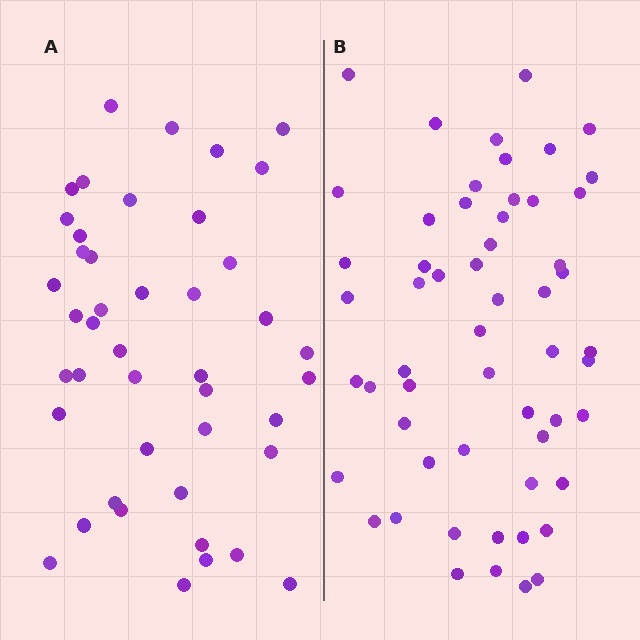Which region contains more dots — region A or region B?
Region B (the right region) has more dots.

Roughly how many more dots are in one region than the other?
Region B has roughly 12 or so more dots than region A.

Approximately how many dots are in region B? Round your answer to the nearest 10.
About 60 dots. (The exact count is 56, which rounds to 60.)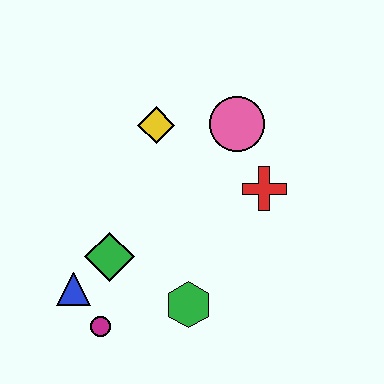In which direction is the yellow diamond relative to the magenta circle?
The yellow diamond is above the magenta circle.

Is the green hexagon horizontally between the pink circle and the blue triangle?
Yes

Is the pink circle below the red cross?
No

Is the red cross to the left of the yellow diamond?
No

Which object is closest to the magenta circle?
The blue triangle is closest to the magenta circle.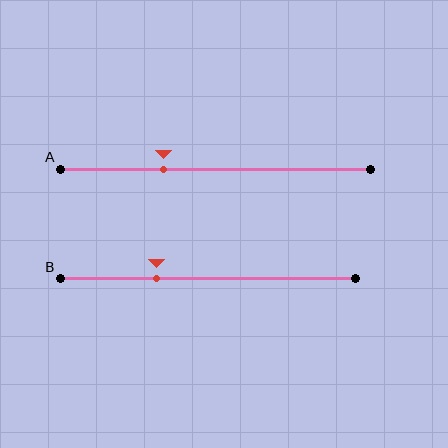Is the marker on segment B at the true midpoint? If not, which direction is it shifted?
No, the marker on segment B is shifted to the left by about 17% of the segment length.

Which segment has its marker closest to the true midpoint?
Segment A has its marker closest to the true midpoint.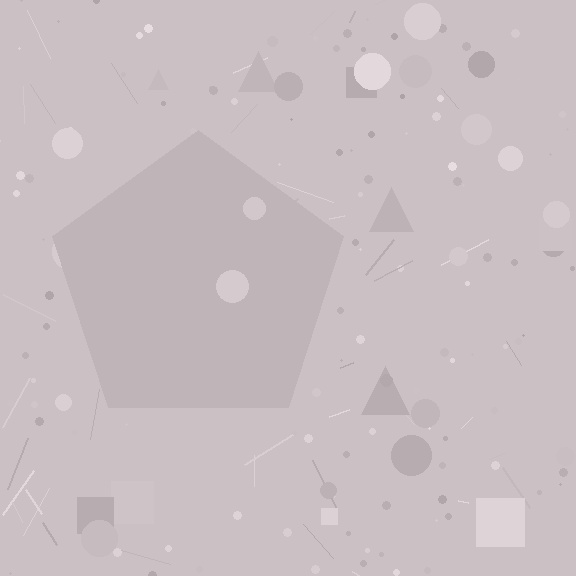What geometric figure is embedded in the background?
A pentagon is embedded in the background.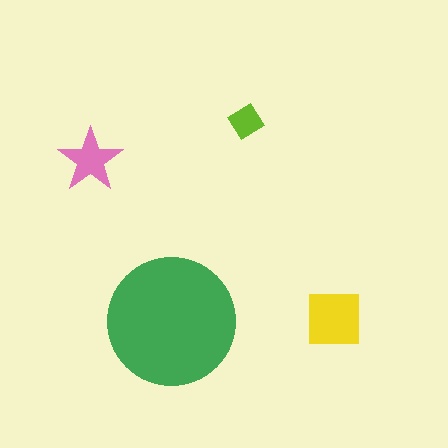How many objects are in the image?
There are 4 objects in the image.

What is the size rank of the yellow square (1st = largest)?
2nd.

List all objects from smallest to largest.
The lime diamond, the pink star, the yellow square, the green circle.